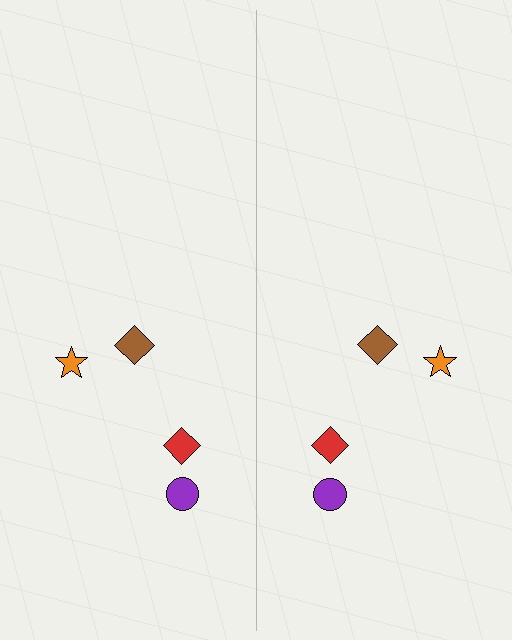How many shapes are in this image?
There are 8 shapes in this image.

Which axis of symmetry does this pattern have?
The pattern has a vertical axis of symmetry running through the center of the image.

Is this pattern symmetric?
Yes, this pattern has bilateral (reflection) symmetry.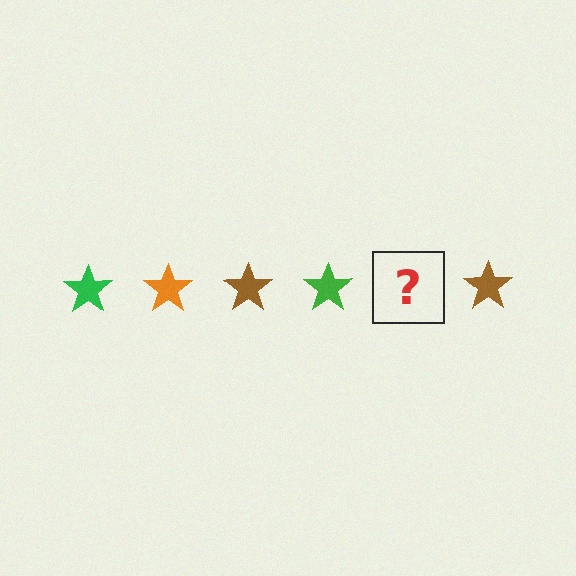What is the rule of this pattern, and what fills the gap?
The rule is that the pattern cycles through green, orange, brown stars. The gap should be filled with an orange star.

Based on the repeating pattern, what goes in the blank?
The blank should be an orange star.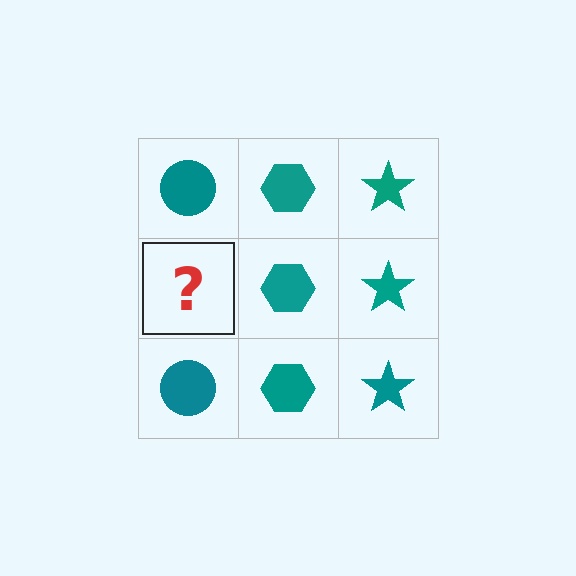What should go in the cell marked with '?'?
The missing cell should contain a teal circle.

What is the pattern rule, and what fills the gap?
The rule is that each column has a consistent shape. The gap should be filled with a teal circle.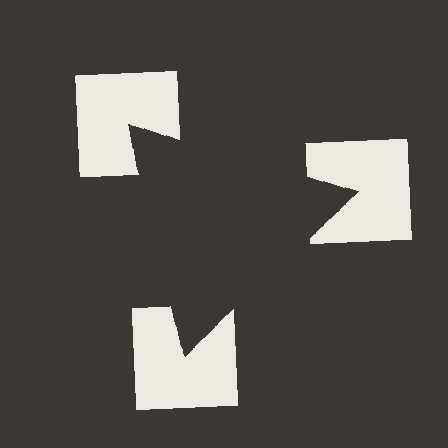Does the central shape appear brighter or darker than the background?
It typically appears slightly darker than the background, even though no actual brightness change is drawn.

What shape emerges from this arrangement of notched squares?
An illusory triangle — its edges are inferred from the aligned wedge cuts in the notched squares, not physically drawn.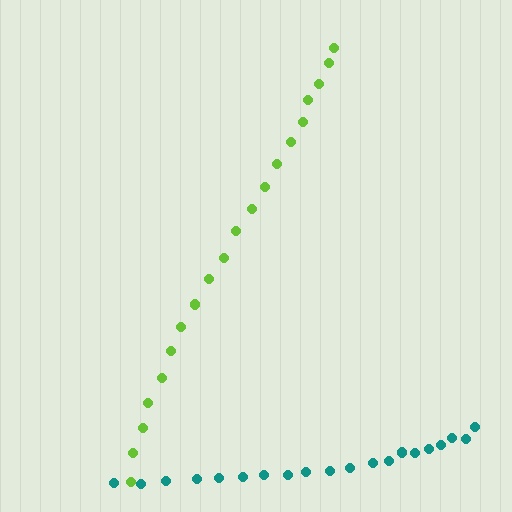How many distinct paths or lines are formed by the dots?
There are 2 distinct paths.